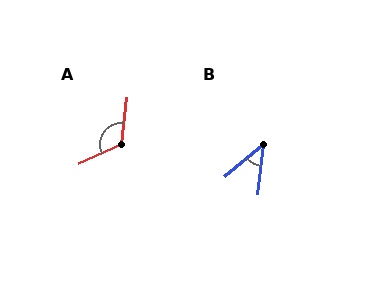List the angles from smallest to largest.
B (44°), A (121°).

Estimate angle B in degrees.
Approximately 44 degrees.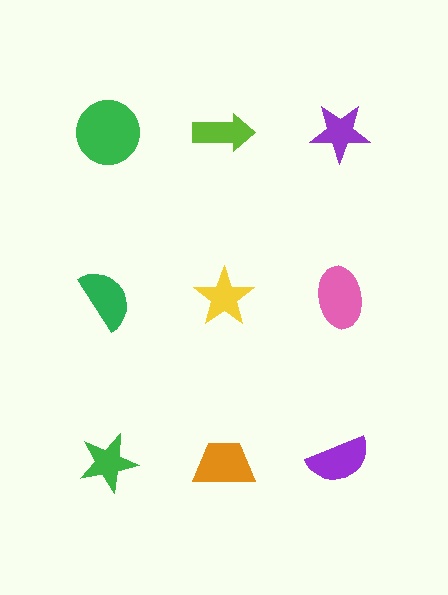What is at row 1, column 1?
A green circle.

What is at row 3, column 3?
A purple semicircle.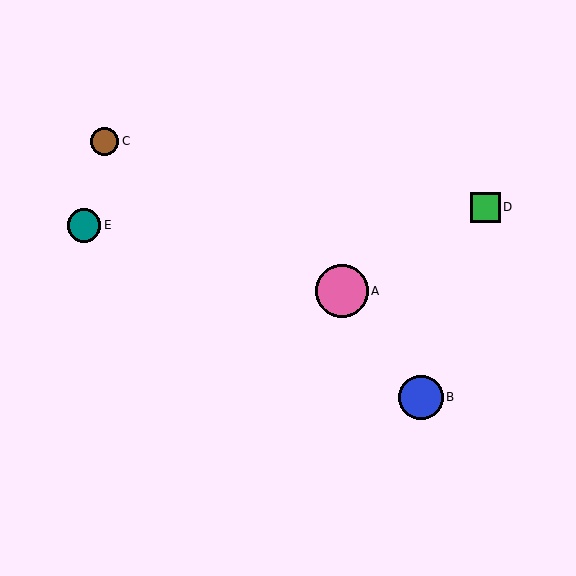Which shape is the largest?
The pink circle (labeled A) is the largest.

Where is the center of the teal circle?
The center of the teal circle is at (84, 225).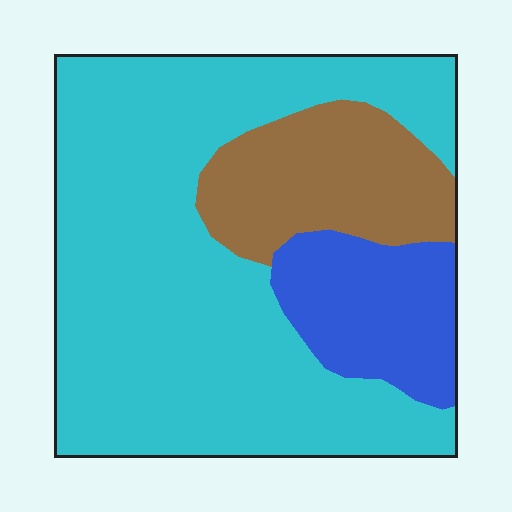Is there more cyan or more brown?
Cyan.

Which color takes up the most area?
Cyan, at roughly 65%.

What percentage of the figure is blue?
Blue takes up about one sixth (1/6) of the figure.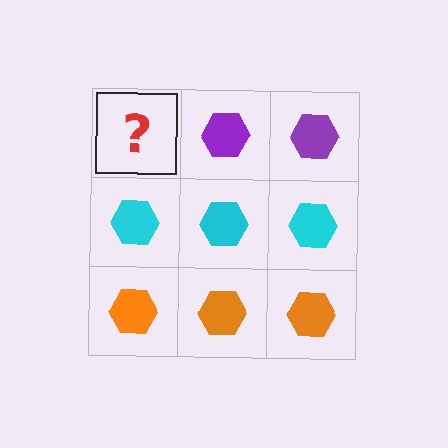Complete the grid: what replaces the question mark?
The question mark should be replaced with a purple hexagon.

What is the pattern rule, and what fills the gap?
The rule is that each row has a consistent color. The gap should be filled with a purple hexagon.